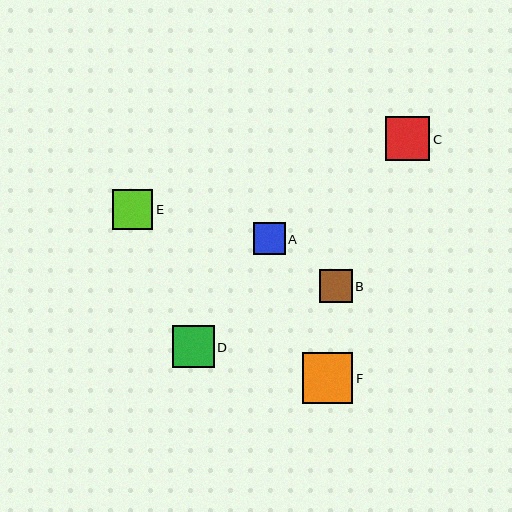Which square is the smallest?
Square A is the smallest with a size of approximately 32 pixels.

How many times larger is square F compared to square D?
Square F is approximately 1.2 times the size of square D.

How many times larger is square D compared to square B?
Square D is approximately 1.3 times the size of square B.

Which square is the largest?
Square F is the largest with a size of approximately 50 pixels.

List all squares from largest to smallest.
From largest to smallest: F, C, D, E, B, A.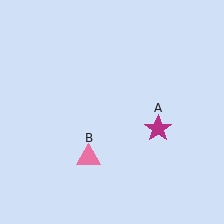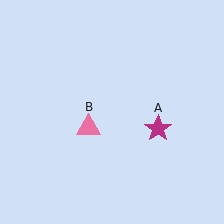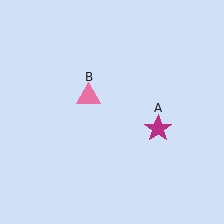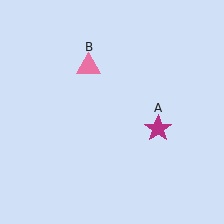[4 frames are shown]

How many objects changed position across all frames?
1 object changed position: pink triangle (object B).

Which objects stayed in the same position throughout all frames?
Magenta star (object A) remained stationary.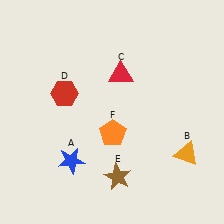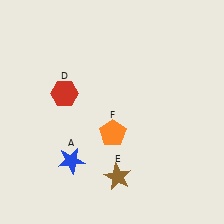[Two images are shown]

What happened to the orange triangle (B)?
The orange triangle (B) was removed in Image 2. It was in the bottom-right area of Image 1.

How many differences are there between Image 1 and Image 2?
There are 2 differences between the two images.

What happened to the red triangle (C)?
The red triangle (C) was removed in Image 2. It was in the top-right area of Image 1.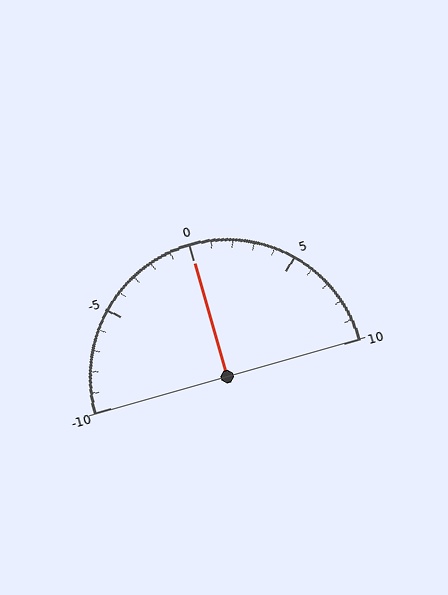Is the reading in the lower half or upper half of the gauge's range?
The reading is in the upper half of the range (-10 to 10).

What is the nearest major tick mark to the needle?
The nearest major tick mark is 0.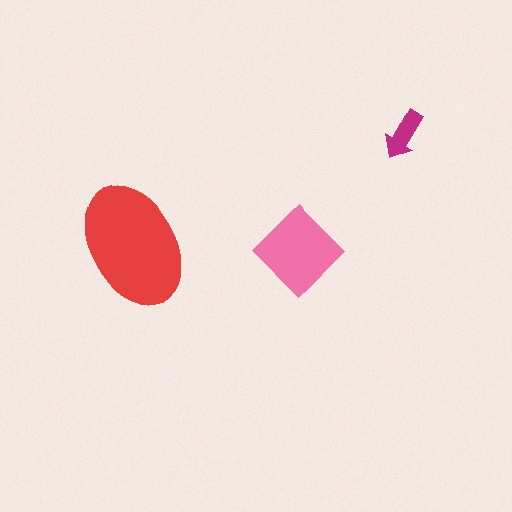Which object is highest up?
The magenta arrow is topmost.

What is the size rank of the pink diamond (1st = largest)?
2nd.